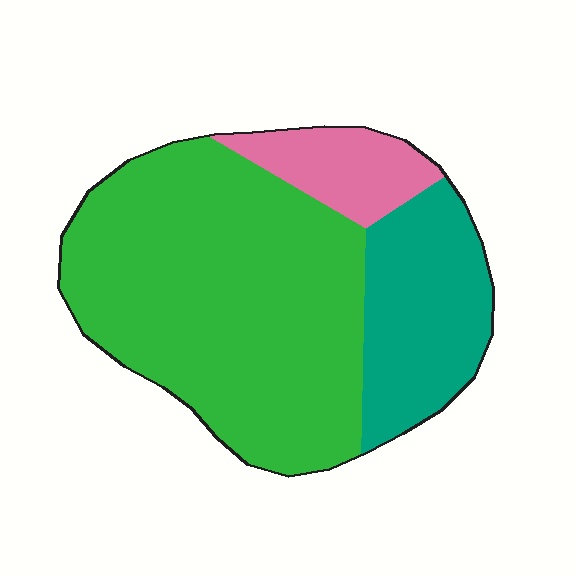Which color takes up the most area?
Green, at roughly 65%.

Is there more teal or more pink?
Teal.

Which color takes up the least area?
Pink, at roughly 10%.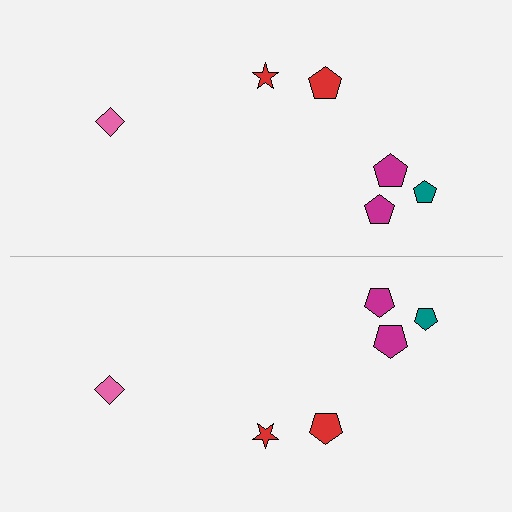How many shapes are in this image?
There are 12 shapes in this image.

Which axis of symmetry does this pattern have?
The pattern has a horizontal axis of symmetry running through the center of the image.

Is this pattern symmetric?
Yes, this pattern has bilateral (reflection) symmetry.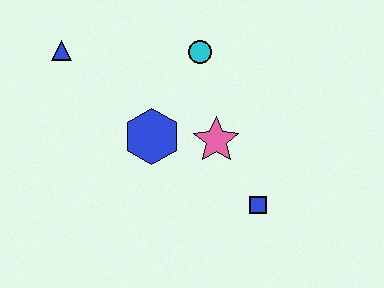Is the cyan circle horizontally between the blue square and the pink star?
No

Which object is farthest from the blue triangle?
The blue square is farthest from the blue triangle.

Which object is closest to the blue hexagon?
The pink star is closest to the blue hexagon.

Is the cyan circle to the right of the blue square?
No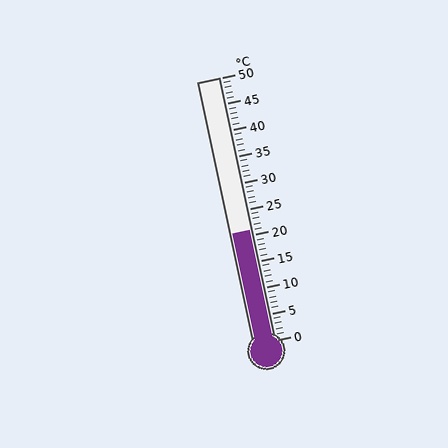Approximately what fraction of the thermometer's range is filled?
The thermometer is filled to approximately 40% of its range.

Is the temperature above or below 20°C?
The temperature is above 20°C.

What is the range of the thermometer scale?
The thermometer scale ranges from 0°C to 50°C.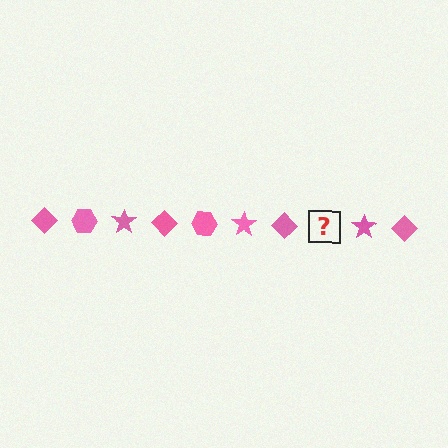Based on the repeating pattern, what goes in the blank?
The blank should be a pink hexagon.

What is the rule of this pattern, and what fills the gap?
The rule is that the pattern cycles through diamond, hexagon, star shapes in pink. The gap should be filled with a pink hexagon.